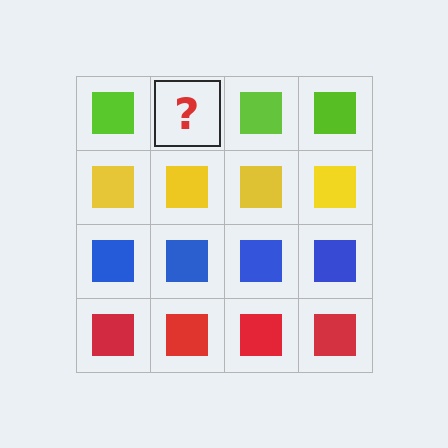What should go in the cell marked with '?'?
The missing cell should contain a lime square.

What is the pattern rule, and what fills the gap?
The rule is that each row has a consistent color. The gap should be filled with a lime square.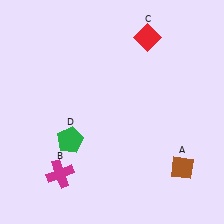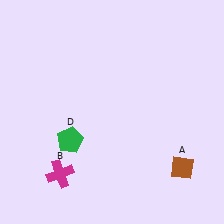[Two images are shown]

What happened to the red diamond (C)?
The red diamond (C) was removed in Image 2. It was in the top-right area of Image 1.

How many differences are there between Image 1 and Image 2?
There is 1 difference between the two images.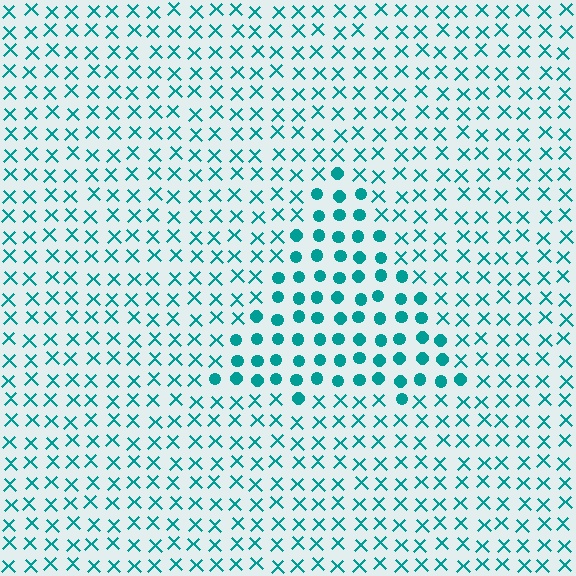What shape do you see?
I see a triangle.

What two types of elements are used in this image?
The image uses circles inside the triangle region and X marks outside it.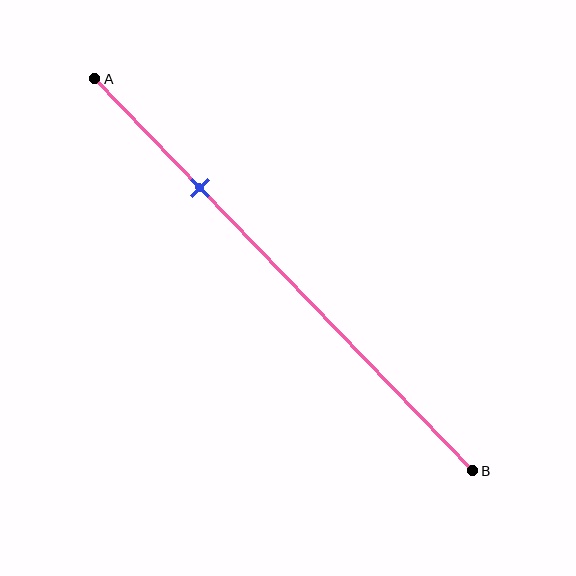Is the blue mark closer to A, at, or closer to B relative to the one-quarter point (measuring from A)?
The blue mark is approximately at the one-quarter point of segment AB.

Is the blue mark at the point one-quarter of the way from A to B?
Yes, the mark is approximately at the one-quarter point.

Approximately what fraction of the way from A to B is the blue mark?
The blue mark is approximately 30% of the way from A to B.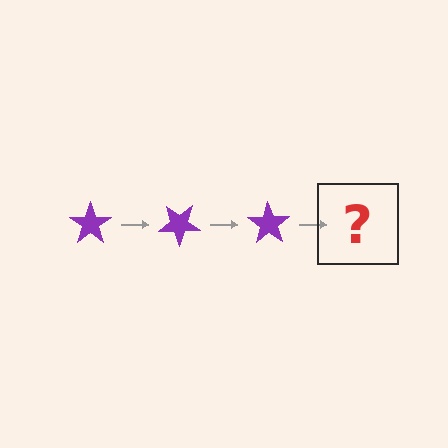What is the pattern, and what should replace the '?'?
The pattern is that the star rotates 35 degrees each step. The '?' should be a purple star rotated 105 degrees.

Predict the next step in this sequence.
The next step is a purple star rotated 105 degrees.